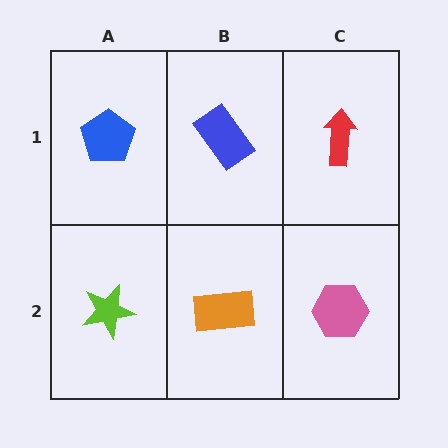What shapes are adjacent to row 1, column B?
An orange rectangle (row 2, column B), a blue pentagon (row 1, column A), a red arrow (row 1, column C).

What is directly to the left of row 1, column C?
A blue rectangle.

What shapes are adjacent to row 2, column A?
A blue pentagon (row 1, column A), an orange rectangle (row 2, column B).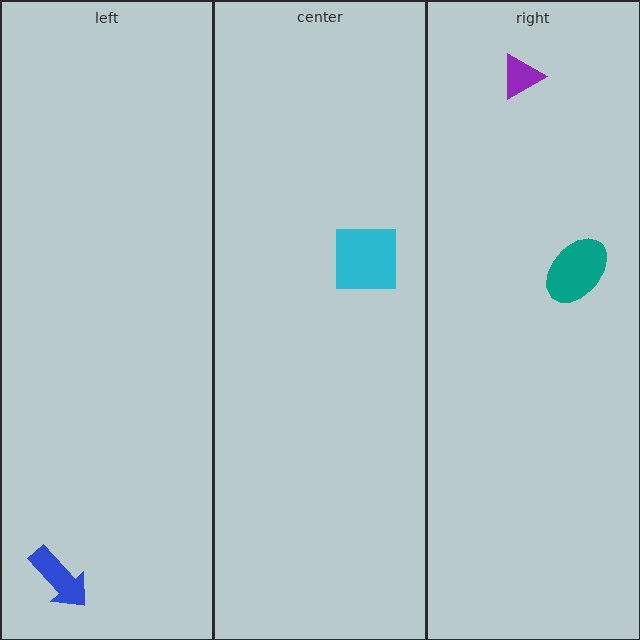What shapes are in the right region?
The teal ellipse, the purple triangle.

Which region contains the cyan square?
The center region.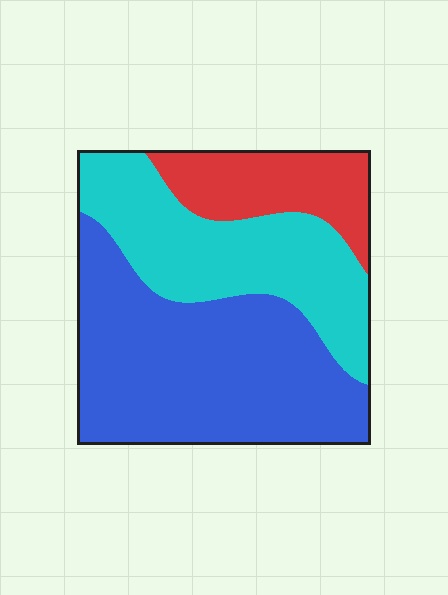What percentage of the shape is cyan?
Cyan covers about 35% of the shape.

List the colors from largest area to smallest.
From largest to smallest: blue, cyan, red.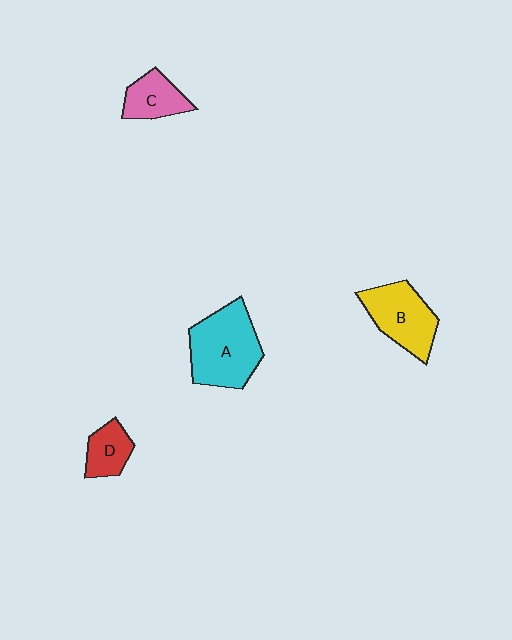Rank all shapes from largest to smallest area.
From largest to smallest: A (cyan), B (yellow), C (pink), D (red).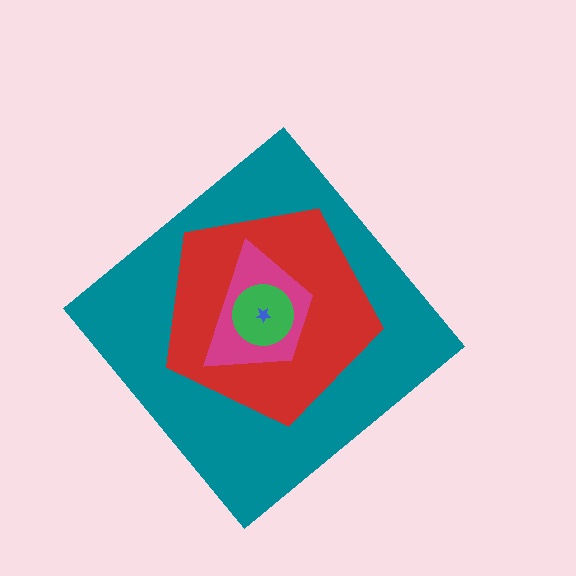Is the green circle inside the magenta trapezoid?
Yes.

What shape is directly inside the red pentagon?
The magenta trapezoid.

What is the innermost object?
The blue star.